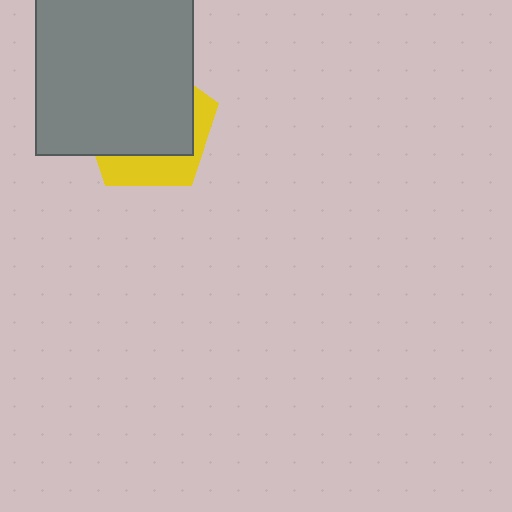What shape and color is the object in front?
The object in front is a gray square.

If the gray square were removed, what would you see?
You would see the complete yellow pentagon.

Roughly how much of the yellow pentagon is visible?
A small part of it is visible (roughly 31%).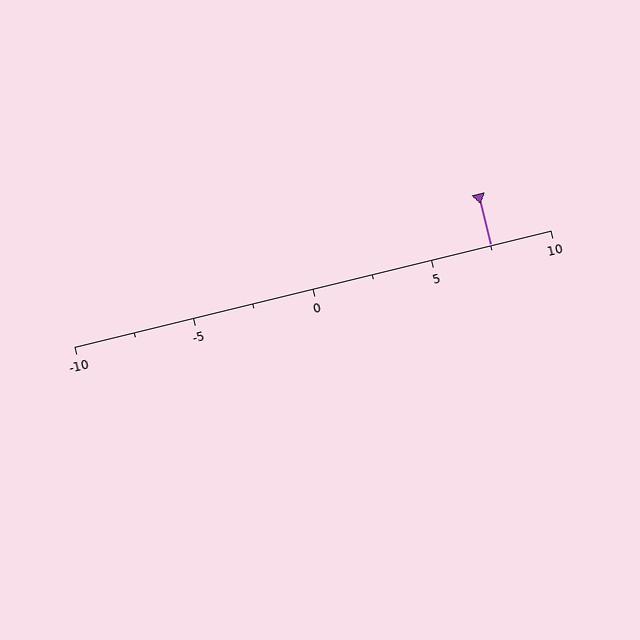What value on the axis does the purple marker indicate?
The marker indicates approximately 7.5.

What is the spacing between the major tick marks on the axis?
The major ticks are spaced 5 apart.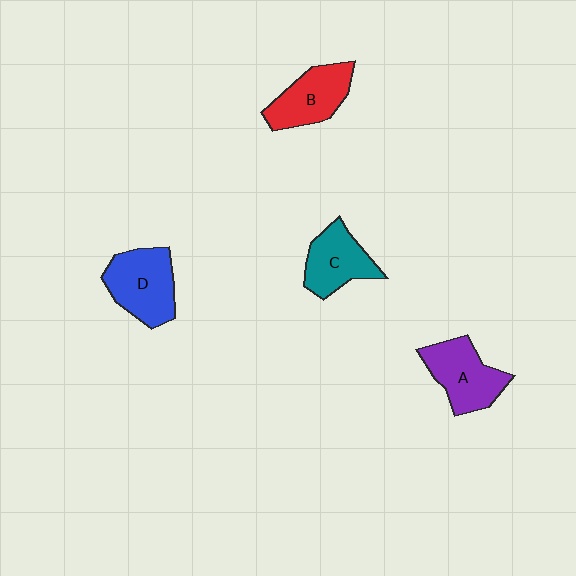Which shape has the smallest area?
Shape C (teal).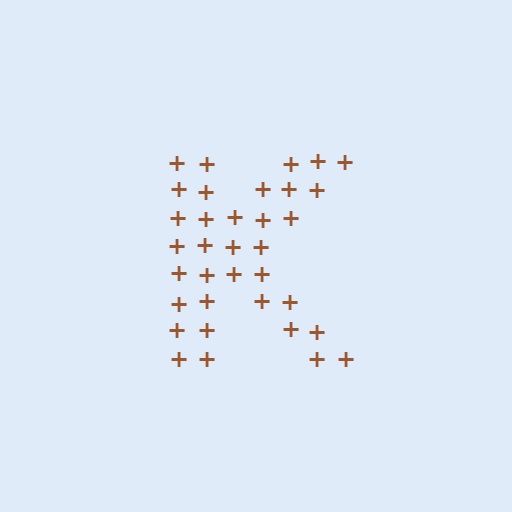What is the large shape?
The large shape is the letter K.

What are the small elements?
The small elements are plus signs.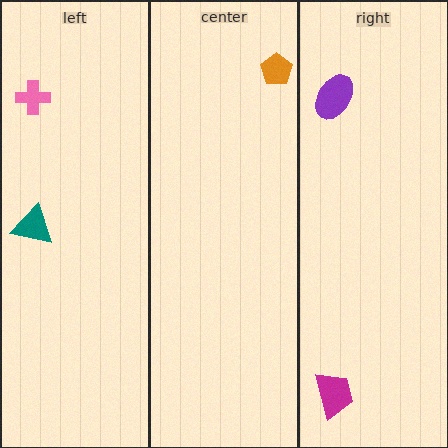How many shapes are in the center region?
1.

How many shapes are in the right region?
2.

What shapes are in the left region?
The teal triangle, the pink cross.